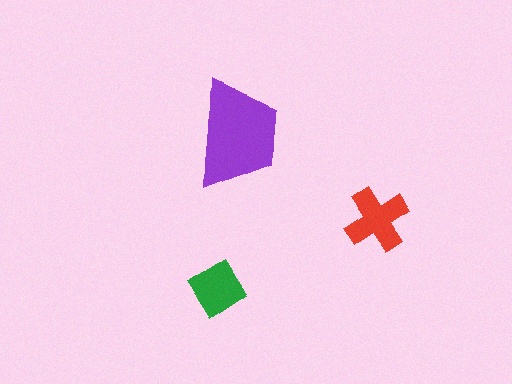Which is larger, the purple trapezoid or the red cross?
The purple trapezoid.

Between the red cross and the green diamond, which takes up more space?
The red cross.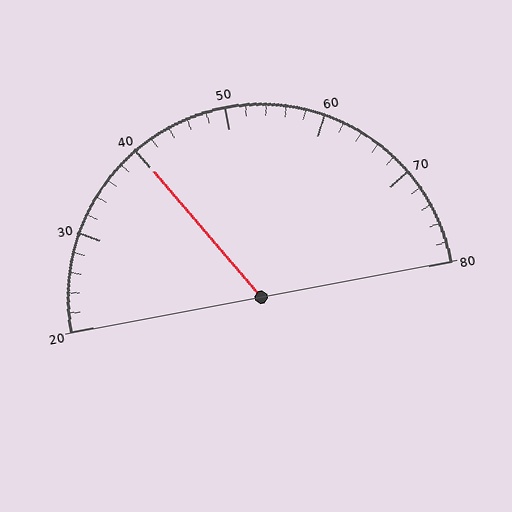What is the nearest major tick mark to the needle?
The nearest major tick mark is 40.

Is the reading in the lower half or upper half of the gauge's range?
The reading is in the lower half of the range (20 to 80).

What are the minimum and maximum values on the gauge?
The gauge ranges from 20 to 80.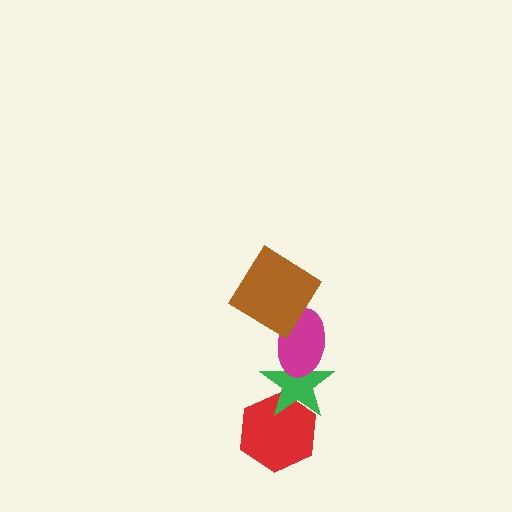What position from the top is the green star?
The green star is 3rd from the top.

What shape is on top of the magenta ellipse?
The brown diamond is on top of the magenta ellipse.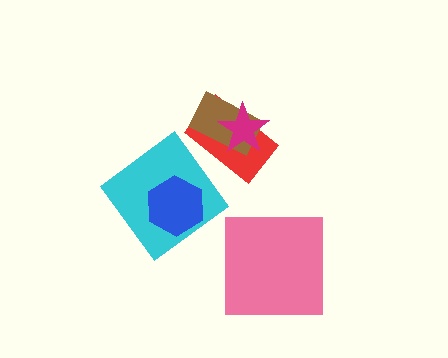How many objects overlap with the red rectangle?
2 objects overlap with the red rectangle.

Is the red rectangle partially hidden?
Yes, it is partially covered by another shape.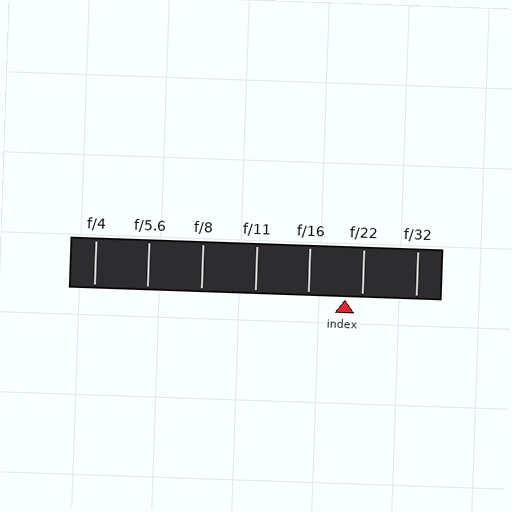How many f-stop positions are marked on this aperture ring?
There are 7 f-stop positions marked.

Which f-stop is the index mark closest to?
The index mark is closest to f/22.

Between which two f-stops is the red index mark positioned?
The index mark is between f/16 and f/22.